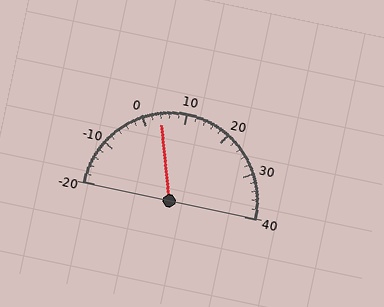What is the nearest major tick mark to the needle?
The nearest major tick mark is 0.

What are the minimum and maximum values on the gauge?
The gauge ranges from -20 to 40.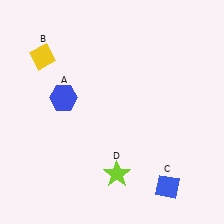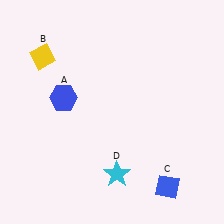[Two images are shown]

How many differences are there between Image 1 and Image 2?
There is 1 difference between the two images.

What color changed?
The star (D) changed from lime in Image 1 to cyan in Image 2.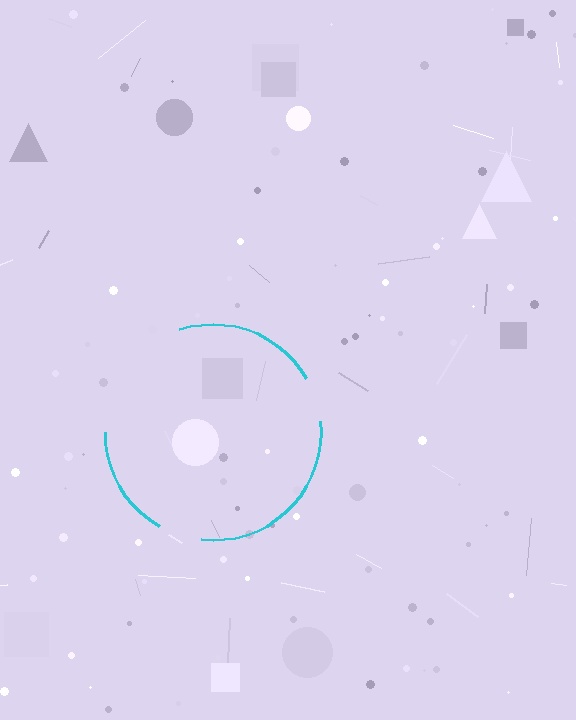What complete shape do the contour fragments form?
The contour fragments form a circle.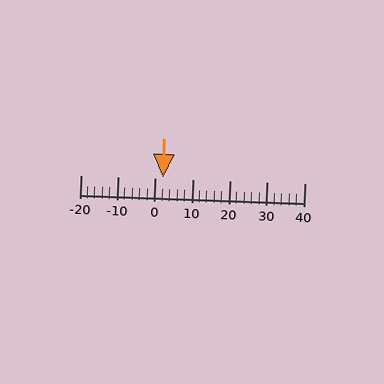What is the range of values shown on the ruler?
The ruler shows values from -20 to 40.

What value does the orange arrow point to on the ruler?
The orange arrow points to approximately 2.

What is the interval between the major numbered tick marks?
The major tick marks are spaced 10 units apart.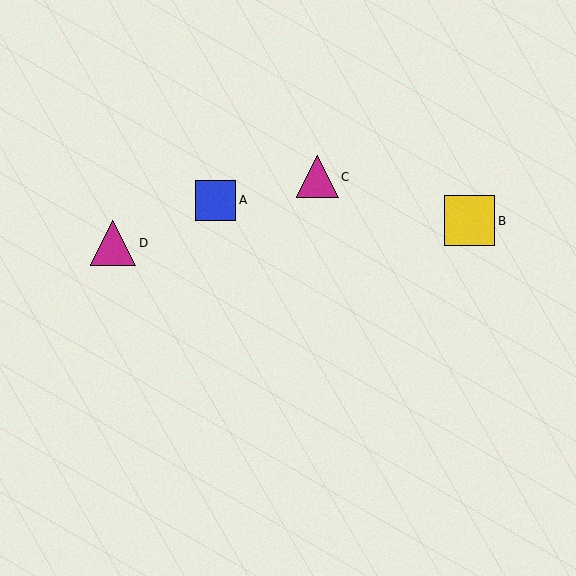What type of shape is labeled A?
Shape A is a blue square.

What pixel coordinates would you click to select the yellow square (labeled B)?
Click at (470, 221) to select the yellow square B.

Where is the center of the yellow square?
The center of the yellow square is at (470, 221).